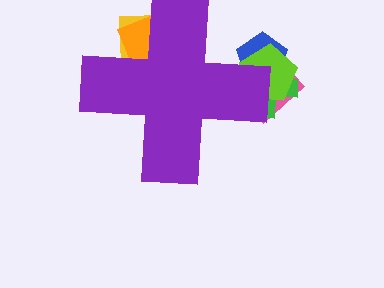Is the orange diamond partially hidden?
Yes, the orange diamond is partially hidden behind the purple cross.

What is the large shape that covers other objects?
A purple cross.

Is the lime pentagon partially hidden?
Yes, the lime pentagon is partially hidden behind the purple cross.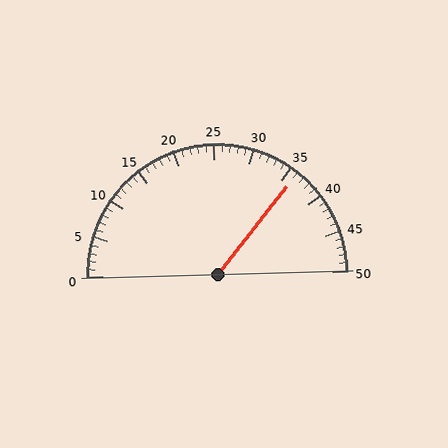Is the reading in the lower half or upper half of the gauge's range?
The reading is in the upper half of the range (0 to 50).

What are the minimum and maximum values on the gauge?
The gauge ranges from 0 to 50.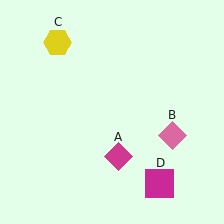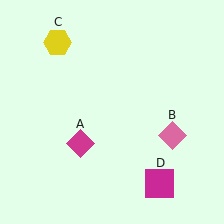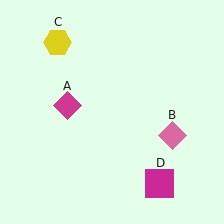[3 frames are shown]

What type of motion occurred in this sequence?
The magenta diamond (object A) rotated clockwise around the center of the scene.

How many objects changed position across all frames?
1 object changed position: magenta diamond (object A).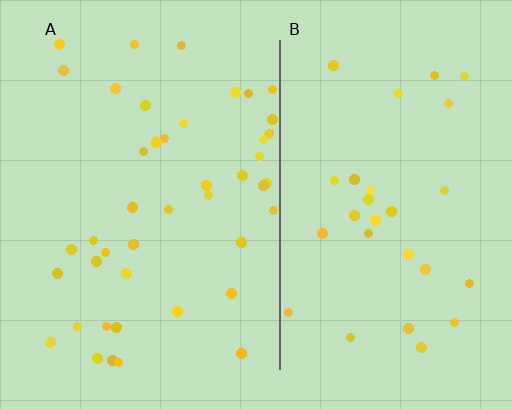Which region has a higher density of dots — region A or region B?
A (the left).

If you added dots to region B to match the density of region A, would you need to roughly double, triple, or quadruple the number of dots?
Approximately double.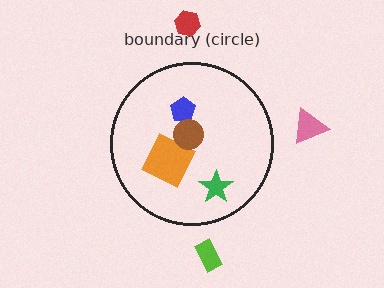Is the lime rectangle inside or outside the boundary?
Outside.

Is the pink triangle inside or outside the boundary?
Outside.